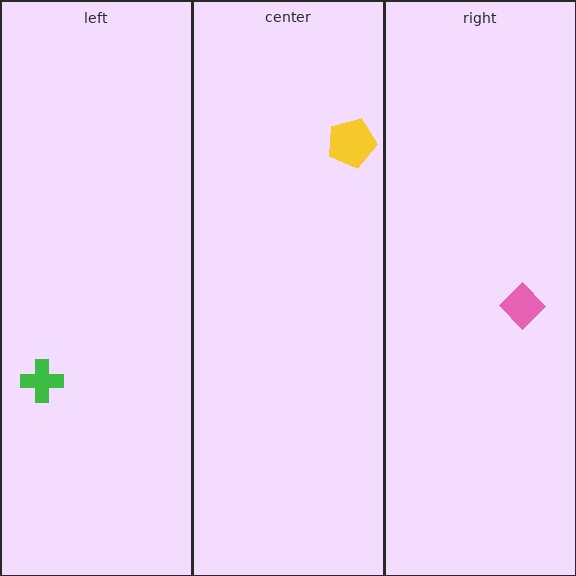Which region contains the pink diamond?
The right region.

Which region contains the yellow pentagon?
The center region.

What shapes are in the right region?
The pink diamond.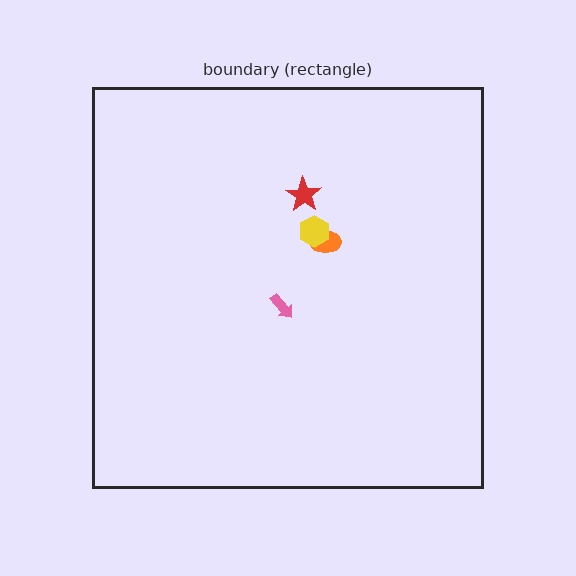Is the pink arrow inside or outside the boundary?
Inside.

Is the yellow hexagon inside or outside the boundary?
Inside.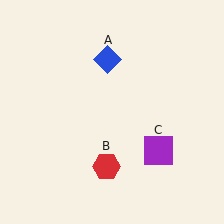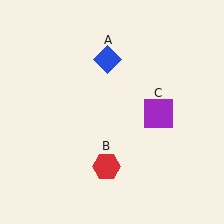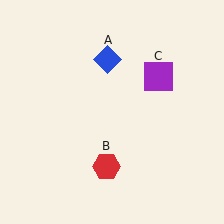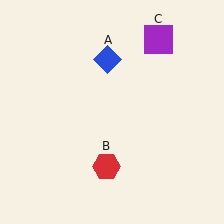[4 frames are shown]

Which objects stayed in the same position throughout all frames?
Blue diamond (object A) and red hexagon (object B) remained stationary.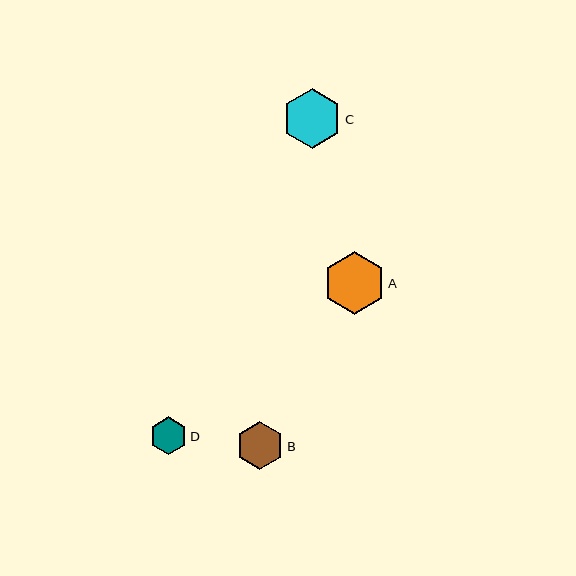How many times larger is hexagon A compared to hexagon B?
Hexagon A is approximately 1.3 times the size of hexagon B.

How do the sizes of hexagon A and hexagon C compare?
Hexagon A and hexagon C are approximately the same size.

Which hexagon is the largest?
Hexagon A is the largest with a size of approximately 62 pixels.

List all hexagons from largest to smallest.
From largest to smallest: A, C, B, D.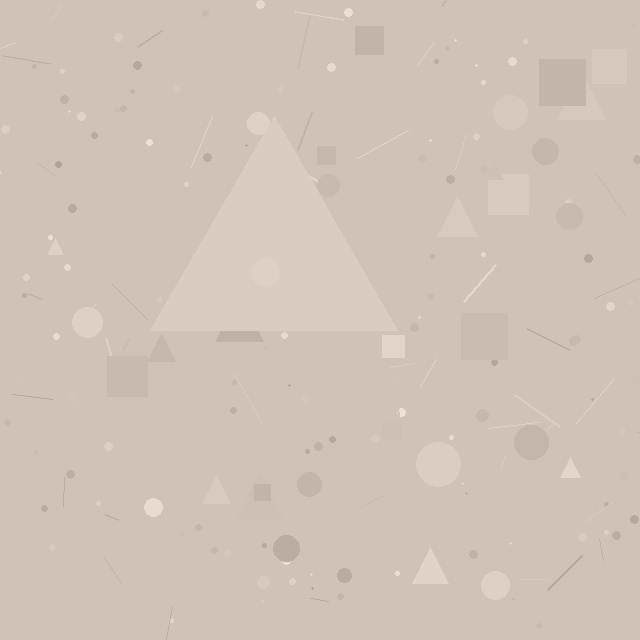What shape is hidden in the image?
A triangle is hidden in the image.